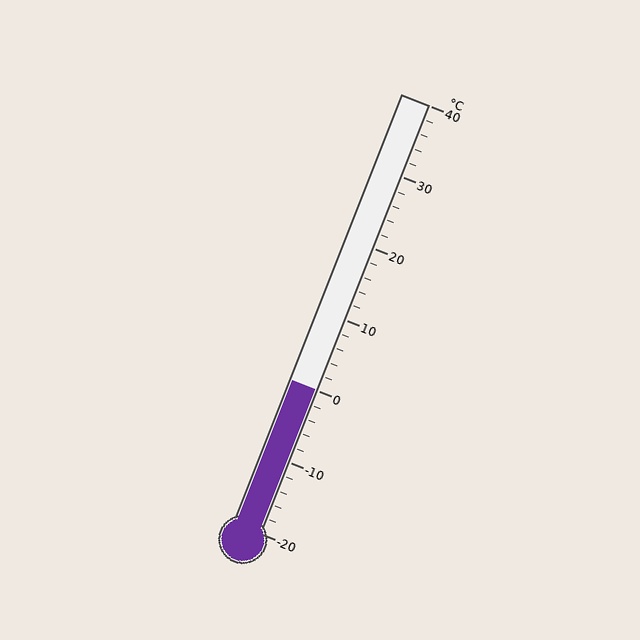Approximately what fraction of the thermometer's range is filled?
The thermometer is filled to approximately 35% of its range.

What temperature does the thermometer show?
The thermometer shows approximately 0°C.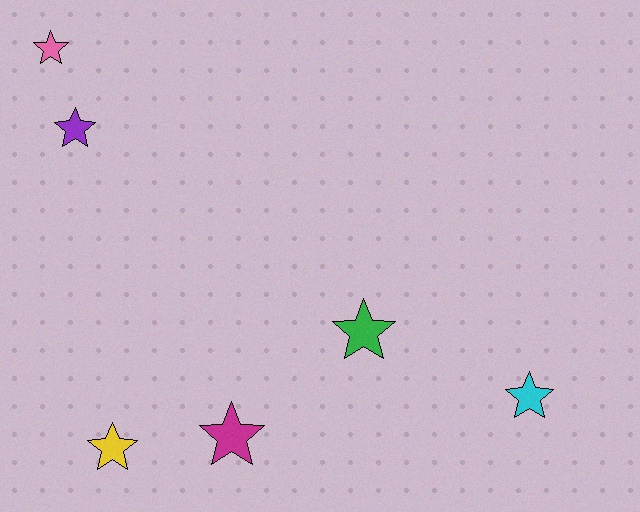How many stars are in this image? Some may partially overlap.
There are 6 stars.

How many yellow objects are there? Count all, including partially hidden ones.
There is 1 yellow object.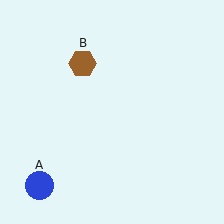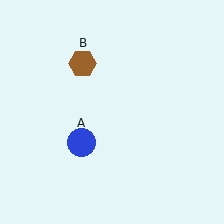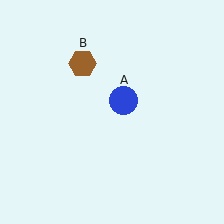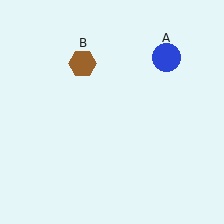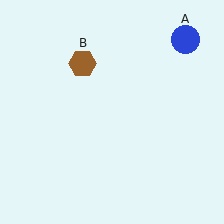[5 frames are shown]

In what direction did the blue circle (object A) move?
The blue circle (object A) moved up and to the right.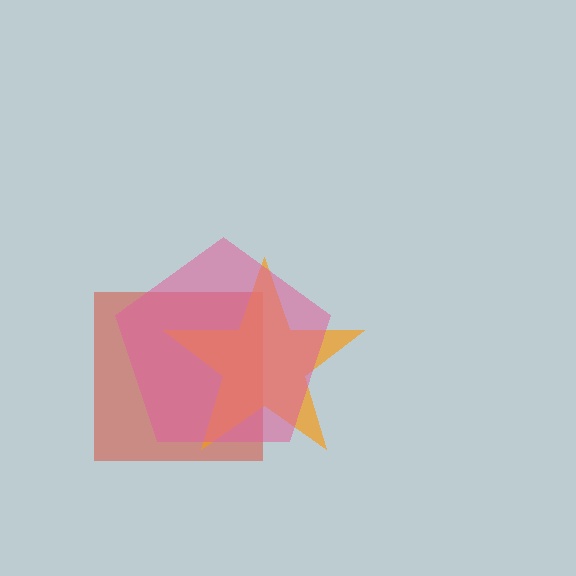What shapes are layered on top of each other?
The layered shapes are: a red square, an orange star, a pink pentagon.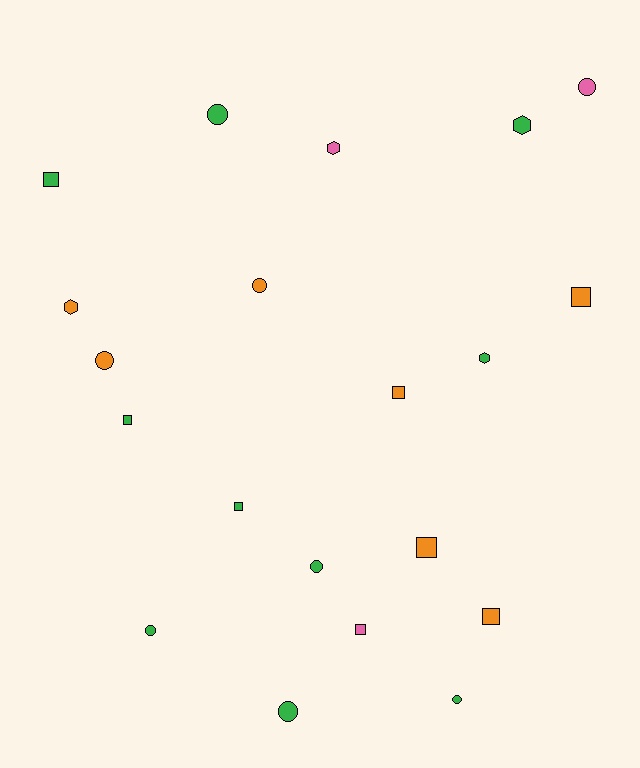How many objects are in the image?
There are 20 objects.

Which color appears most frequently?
Green, with 10 objects.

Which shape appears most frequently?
Circle, with 8 objects.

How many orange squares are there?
There are 4 orange squares.